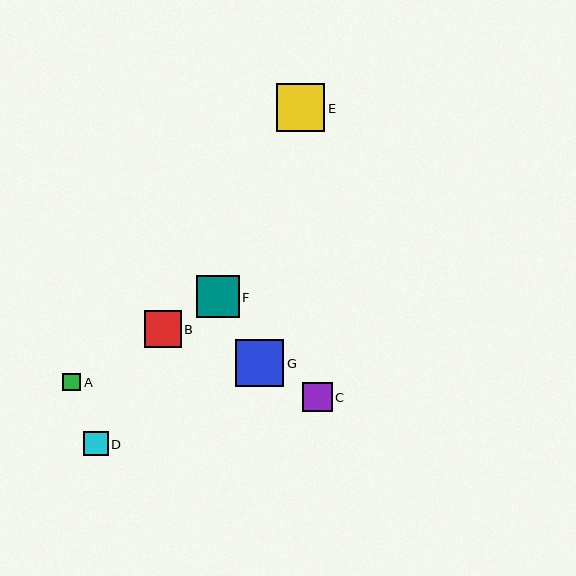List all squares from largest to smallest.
From largest to smallest: E, G, F, B, C, D, A.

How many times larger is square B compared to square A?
Square B is approximately 2.1 times the size of square A.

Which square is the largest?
Square E is the largest with a size of approximately 48 pixels.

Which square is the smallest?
Square A is the smallest with a size of approximately 18 pixels.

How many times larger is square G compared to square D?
Square G is approximately 2.0 times the size of square D.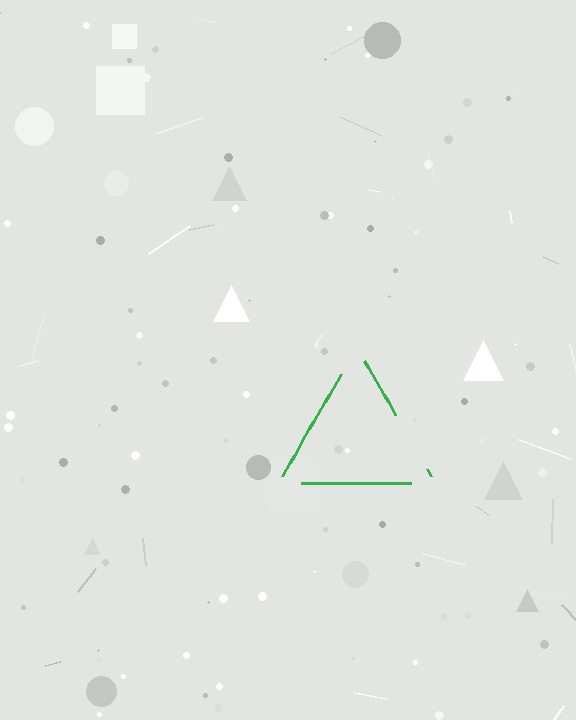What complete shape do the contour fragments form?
The contour fragments form a triangle.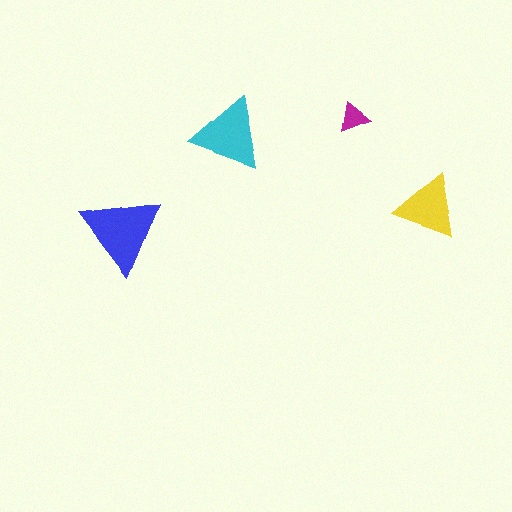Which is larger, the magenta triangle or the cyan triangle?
The cyan one.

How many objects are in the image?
There are 4 objects in the image.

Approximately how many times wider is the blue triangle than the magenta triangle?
About 2.5 times wider.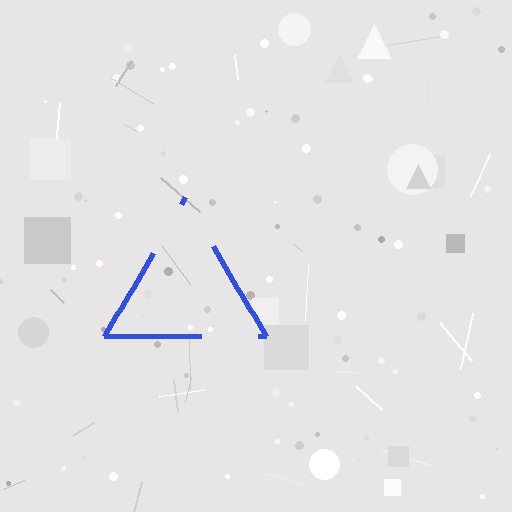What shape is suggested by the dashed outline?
The dashed outline suggests a triangle.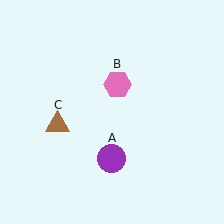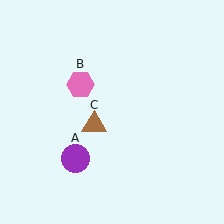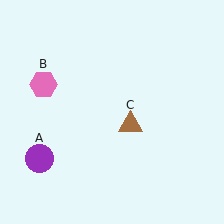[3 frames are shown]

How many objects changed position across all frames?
3 objects changed position: purple circle (object A), pink hexagon (object B), brown triangle (object C).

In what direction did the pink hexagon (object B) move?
The pink hexagon (object B) moved left.